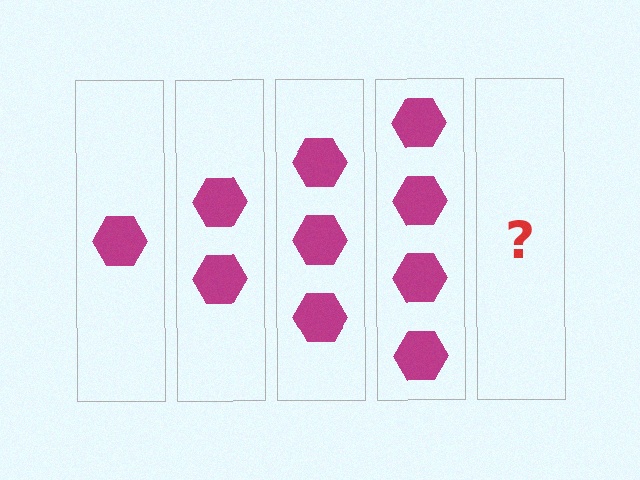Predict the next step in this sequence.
The next step is 5 hexagons.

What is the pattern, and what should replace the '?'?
The pattern is that each step adds one more hexagon. The '?' should be 5 hexagons.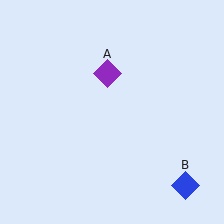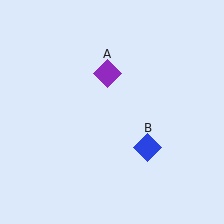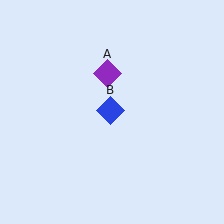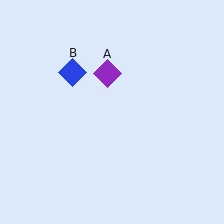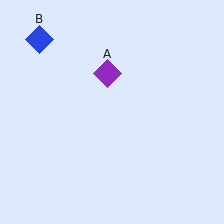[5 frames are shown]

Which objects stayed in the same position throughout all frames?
Purple diamond (object A) remained stationary.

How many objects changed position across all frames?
1 object changed position: blue diamond (object B).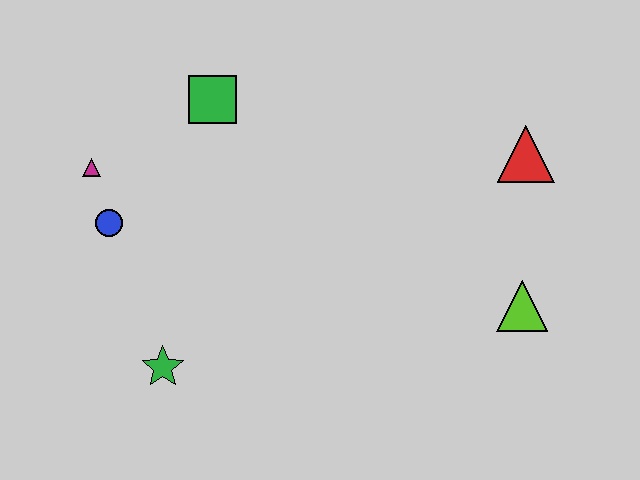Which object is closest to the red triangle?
The lime triangle is closest to the red triangle.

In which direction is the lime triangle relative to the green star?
The lime triangle is to the right of the green star.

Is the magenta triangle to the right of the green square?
No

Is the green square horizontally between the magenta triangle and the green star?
No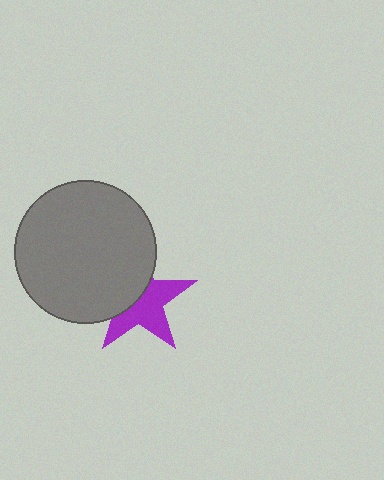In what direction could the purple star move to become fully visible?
The purple star could move toward the lower-right. That would shift it out from behind the gray circle entirely.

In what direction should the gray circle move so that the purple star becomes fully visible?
The gray circle should move toward the upper-left. That is the shortest direction to clear the overlap and leave the purple star fully visible.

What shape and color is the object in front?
The object in front is a gray circle.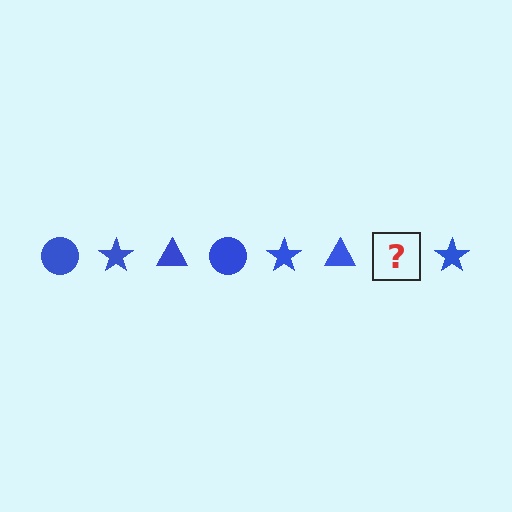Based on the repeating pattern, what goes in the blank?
The blank should be a blue circle.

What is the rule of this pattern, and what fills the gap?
The rule is that the pattern cycles through circle, star, triangle shapes in blue. The gap should be filled with a blue circle.